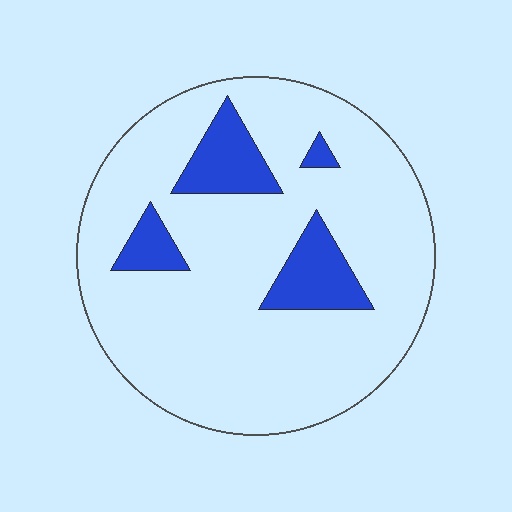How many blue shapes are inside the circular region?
4.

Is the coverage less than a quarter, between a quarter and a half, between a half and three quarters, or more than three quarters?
Less than a quarter.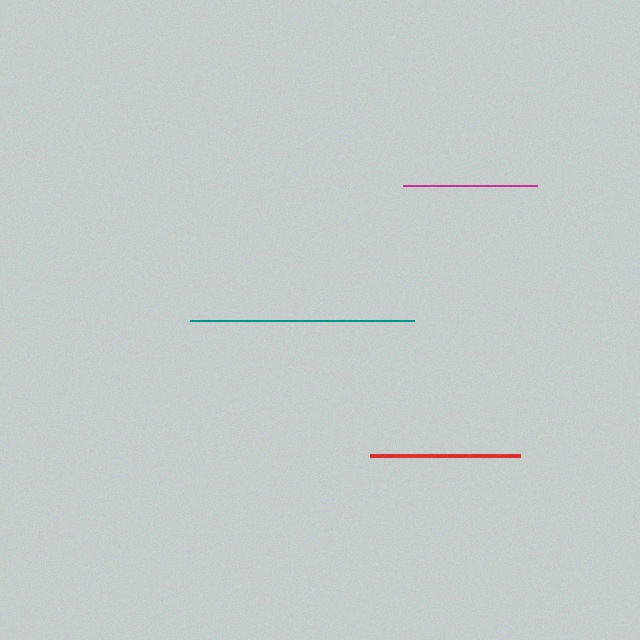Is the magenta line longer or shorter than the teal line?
The teal line is longer than the magenta line.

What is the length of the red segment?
The red segment is approximately 151 pixels long.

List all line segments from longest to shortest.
From longest to shortest: teal, red, magenta.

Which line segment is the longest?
The teal line is the longest at approximately 224 pixels.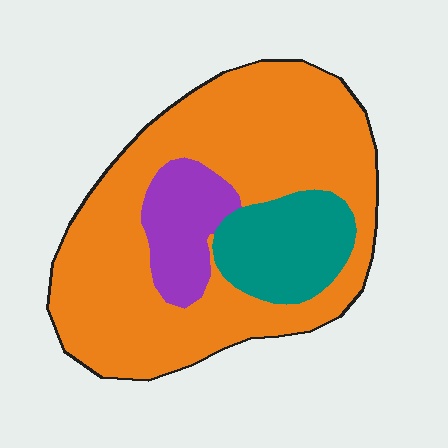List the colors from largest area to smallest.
From largest to smallest: orange, teal, purple.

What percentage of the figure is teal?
Teal covers around 15% of the figure.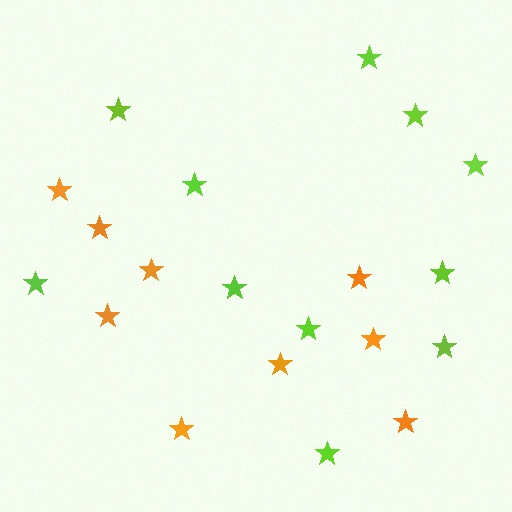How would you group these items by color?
There are 2 groups: one group of orange stars (9) and one group of lime stars (11).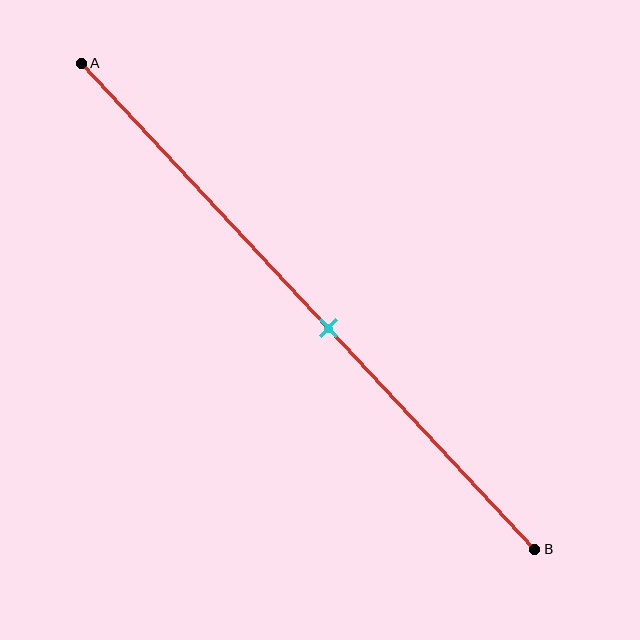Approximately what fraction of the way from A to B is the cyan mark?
The cyan mark is approximately 55% of the way from A to B.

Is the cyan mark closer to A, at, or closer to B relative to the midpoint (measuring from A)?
The cyan mark is closer to point B than the midpoint of segment AB.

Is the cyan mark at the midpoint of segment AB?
No, the mark is at about 55% from A, not at the 50% midpoint.